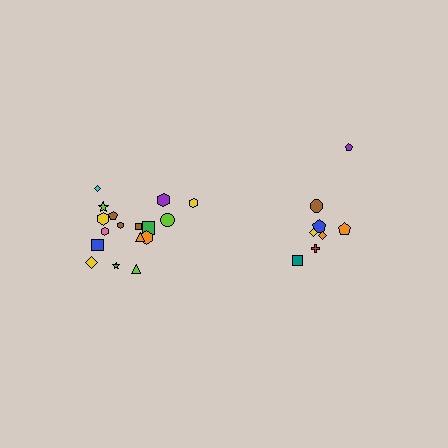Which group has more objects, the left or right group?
The left group.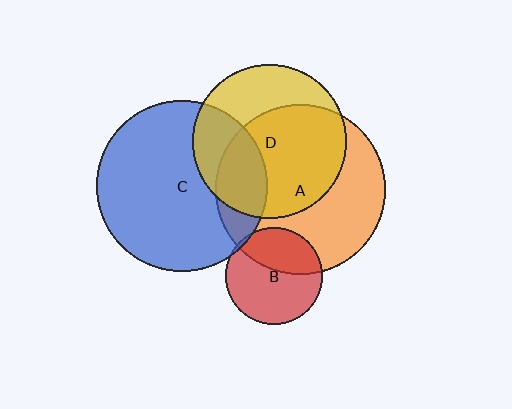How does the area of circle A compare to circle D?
Approximately 1.2 times.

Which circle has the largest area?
Circle C (blue).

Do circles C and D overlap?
Yes.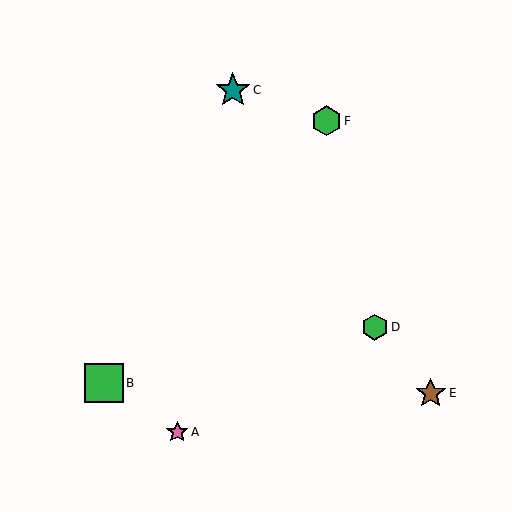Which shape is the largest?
The green square (labeled B) is the largest.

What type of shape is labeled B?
Shape B is a green square.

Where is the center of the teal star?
The center of the teal star is at (233, 90).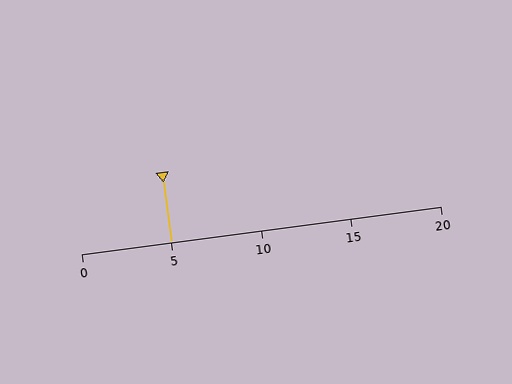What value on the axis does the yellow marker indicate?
The marker indicates approximately 5.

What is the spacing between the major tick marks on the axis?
The major ticks are spaced 5 apart.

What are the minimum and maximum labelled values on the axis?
The axis runs from 0 to 20.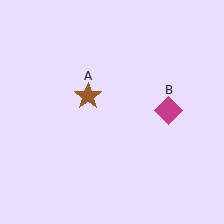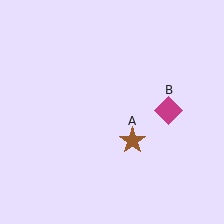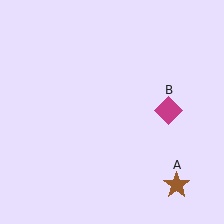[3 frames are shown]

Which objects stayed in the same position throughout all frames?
Magenta diamond (object B) remained stationary.